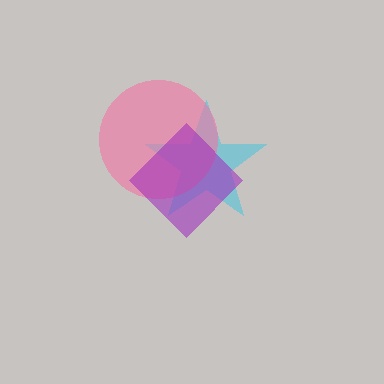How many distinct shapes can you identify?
There are 3 distinct shapes: a cyan star, a pink circle, a purple diamond.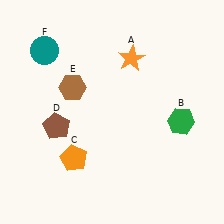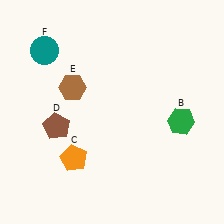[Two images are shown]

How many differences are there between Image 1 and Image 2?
There is 1 difference between the two images.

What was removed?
The orange star (A) was removed in Image 2.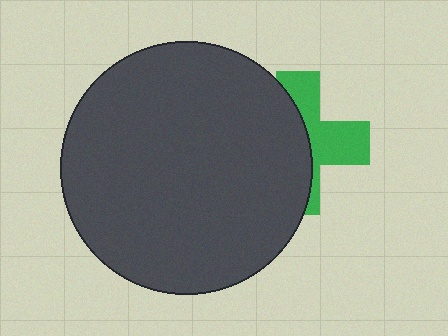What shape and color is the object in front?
The object in front is a dark gray circle.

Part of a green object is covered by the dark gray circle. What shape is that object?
It is a cross.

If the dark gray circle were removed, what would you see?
You would see the complete green cross.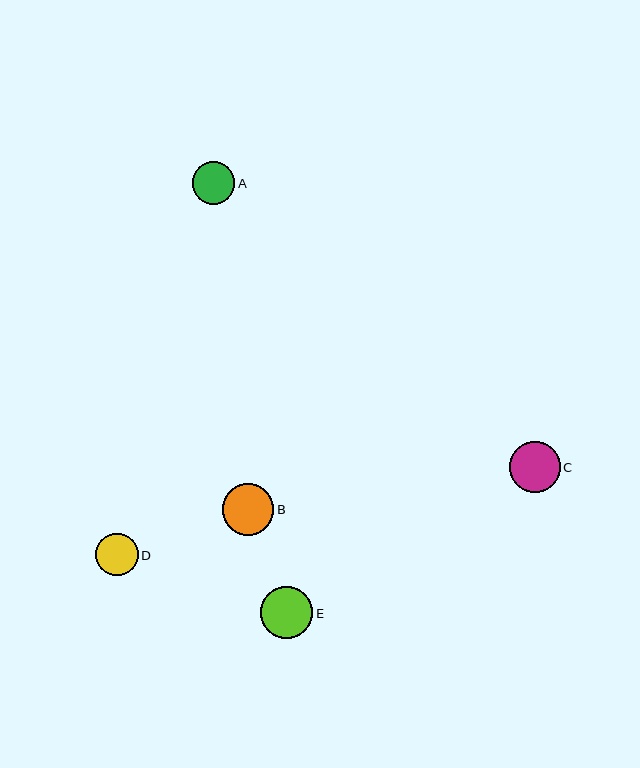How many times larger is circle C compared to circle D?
Circle C is approximately 1.2 times the size of circle D.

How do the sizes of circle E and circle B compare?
Circle E and circle B are approximately the same size.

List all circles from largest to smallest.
From largest to smallest: E, B, C, D, A.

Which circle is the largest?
Circle E is the largest with a size of approximately 52 pixels.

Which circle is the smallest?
Circle A is the smallest with a size of approximately 42 pixels.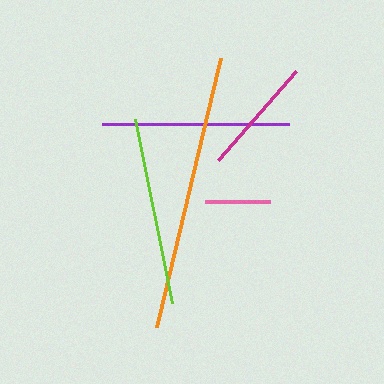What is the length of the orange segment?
The orange segment is approximately 276 pixels long.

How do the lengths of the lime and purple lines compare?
The lime and purple lines are approximately the same length.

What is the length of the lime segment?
The lime segment is approximately 187 pixels long.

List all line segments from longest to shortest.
From longest to shortest: orange, lime, purple, magenta, pink.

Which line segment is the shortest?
The pink line is the shortest at approximately 65 pixels.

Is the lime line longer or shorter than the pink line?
The lime line is longer than the pink line.